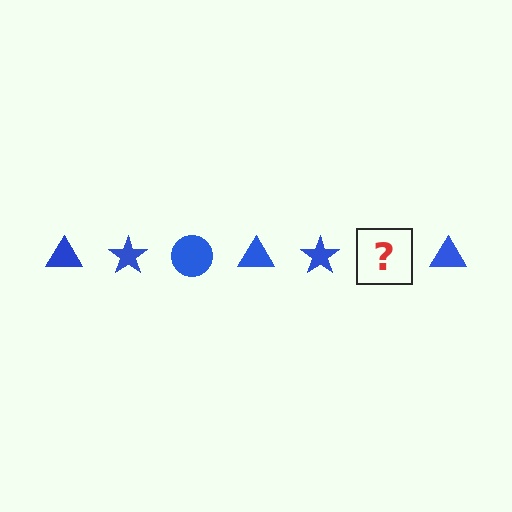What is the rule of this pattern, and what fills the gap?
The rule is that the pattern cycles through triangle, star, circle shapes in blue. The gap should be filled with a blue circle.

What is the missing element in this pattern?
The missing element is a blue circle.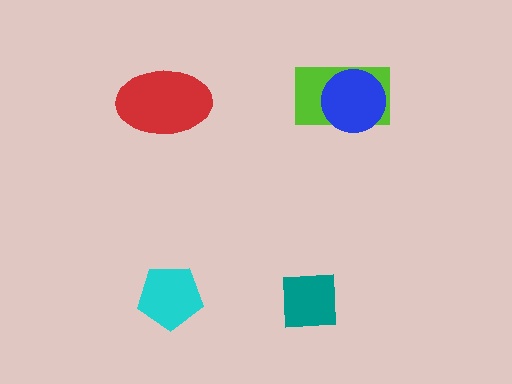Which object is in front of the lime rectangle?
The blue circle is in front of the lime rectangle.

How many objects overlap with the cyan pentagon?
0 objects overlap with the cyan pentagon.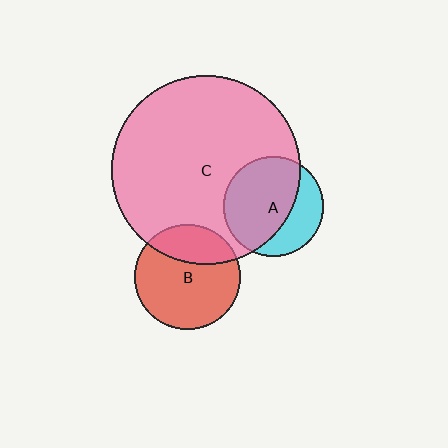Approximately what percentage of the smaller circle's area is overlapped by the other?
Approximately 30%.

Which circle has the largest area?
Circle C (pink).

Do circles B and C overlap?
Yes.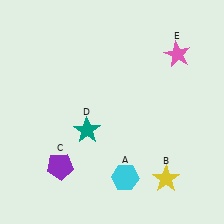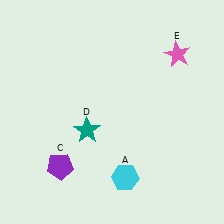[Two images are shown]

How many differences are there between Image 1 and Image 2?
There is 1 difference between the two images.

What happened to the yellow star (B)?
The yellow star (B) was removed in Image 2. It was in the bottom-right area of Image 1.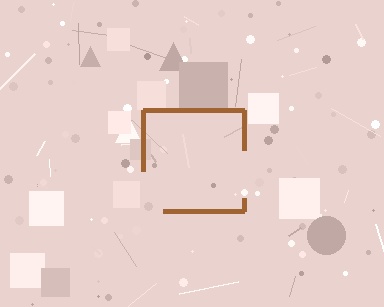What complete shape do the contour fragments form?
The contour fragments form a square.